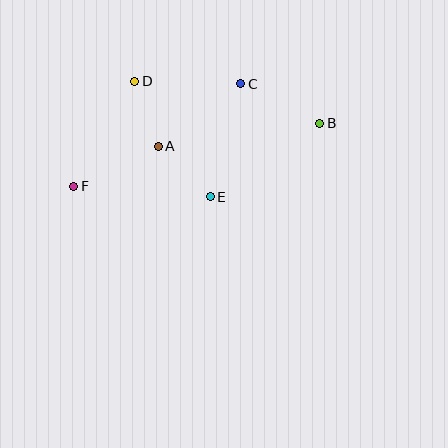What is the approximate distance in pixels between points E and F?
The distance between E and F is approximately 137 pixels.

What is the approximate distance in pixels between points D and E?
The distance between D and E is approximately 138 pixels.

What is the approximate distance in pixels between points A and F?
The distance between A and F is approximately 93 pixels.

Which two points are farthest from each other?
Points B and F are farthest from each other.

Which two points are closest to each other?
Points A and D are closest to each other.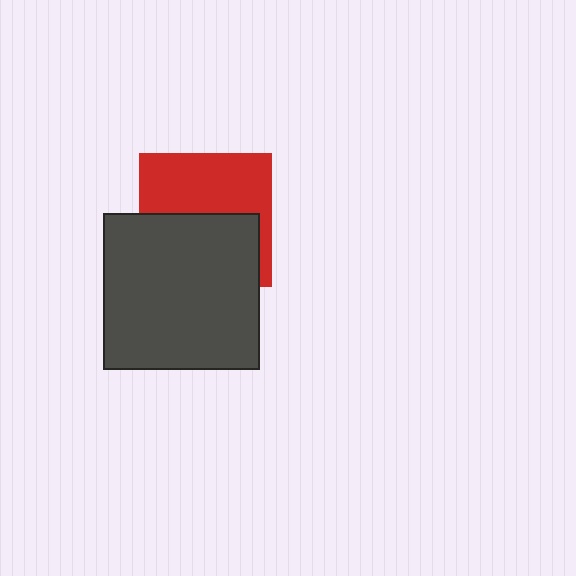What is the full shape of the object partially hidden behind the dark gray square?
The partially hidden object is a red square.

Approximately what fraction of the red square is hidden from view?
Roughly 50% of the red square is hidden behind the dark gray square.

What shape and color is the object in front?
The object in front is a dark gray square.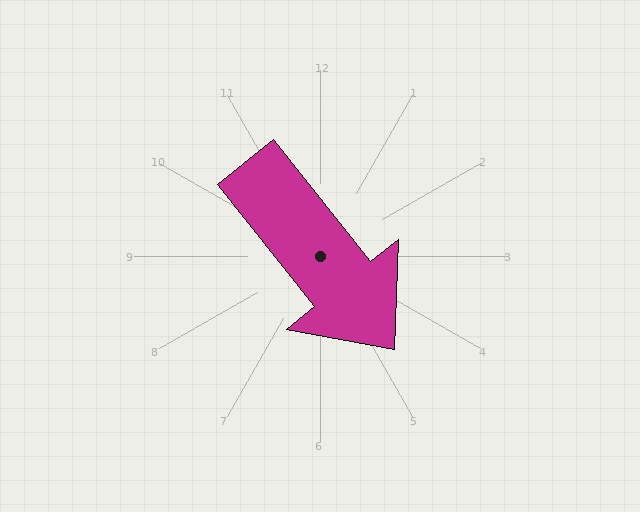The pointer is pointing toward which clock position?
Roughly 5 o'clock.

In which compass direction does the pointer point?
Southeast.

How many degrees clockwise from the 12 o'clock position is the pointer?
Approximately 141 degrees.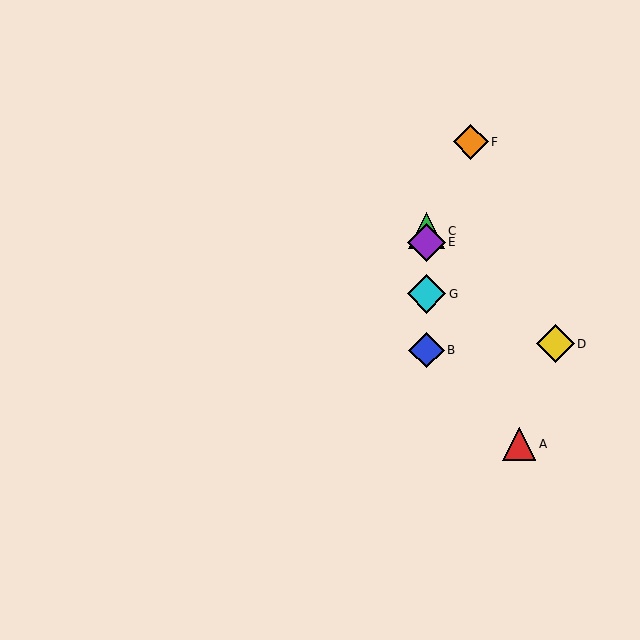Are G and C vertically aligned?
Yes, both are at x≈426.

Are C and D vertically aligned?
No, C is at x≈426 and D is at x≈555.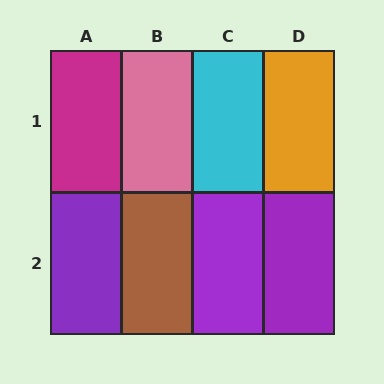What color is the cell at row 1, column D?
Orange.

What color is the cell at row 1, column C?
Cyan.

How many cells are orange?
1 cell is orange.